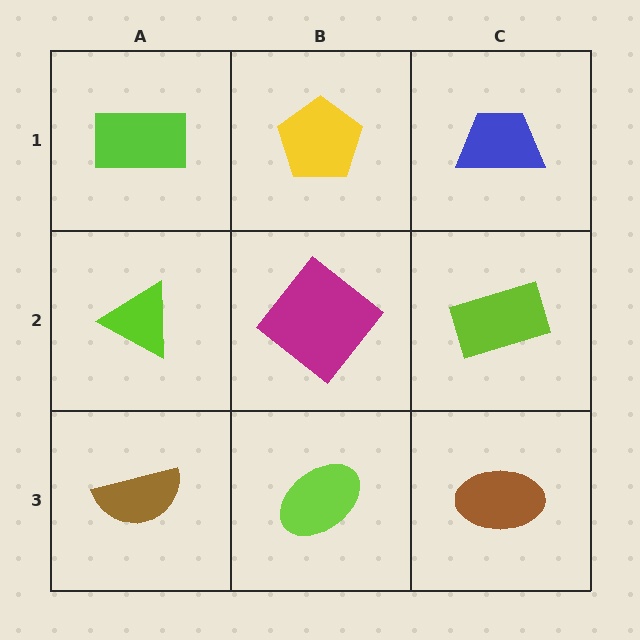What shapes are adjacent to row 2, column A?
A lime rectangle (row 1, column A), a brown semicircle (row 3, column A), a magenta diamond (row 2, column B).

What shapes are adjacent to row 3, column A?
A lime triangle (row 2, column A), a lime ellipse (row 3, column B).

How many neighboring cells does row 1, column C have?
2.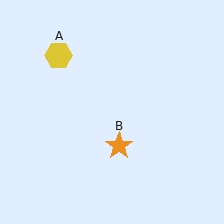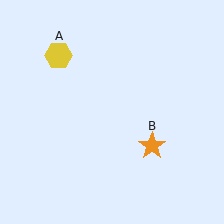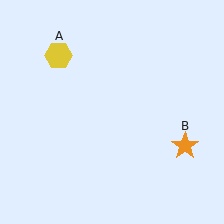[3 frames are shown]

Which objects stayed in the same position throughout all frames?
Yellow hexagon (object A) remained stationary.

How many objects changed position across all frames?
1 object changed position: orange star (object B).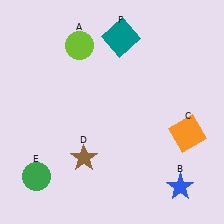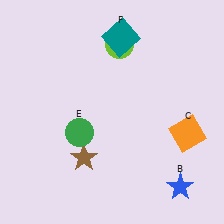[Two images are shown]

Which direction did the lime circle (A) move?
The lime circle (A) moved right.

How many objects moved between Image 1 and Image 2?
2 objects moved between the two images.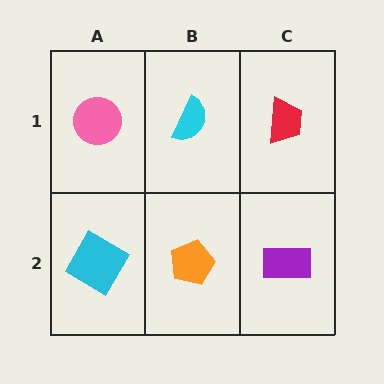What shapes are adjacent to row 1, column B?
An orange pentagon (row 2, column B), a pink circle (row 1, column A), a red trapezoid (row 1, column C).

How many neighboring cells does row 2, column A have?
2.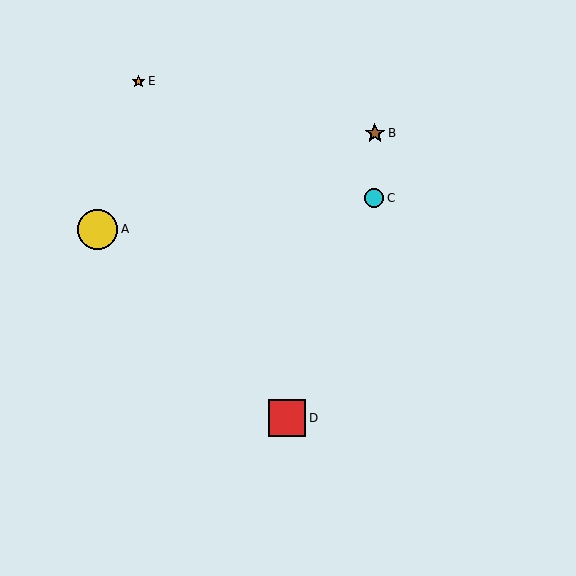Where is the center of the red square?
The center of the red square is at (287, 418).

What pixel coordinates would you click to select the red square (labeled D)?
Click at (287, 418) to select the red square D.